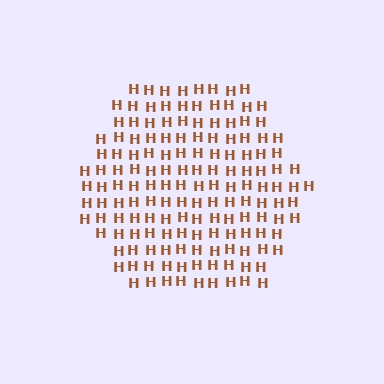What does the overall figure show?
The overall figure shows a hexagon.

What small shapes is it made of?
It is made of small letter H's.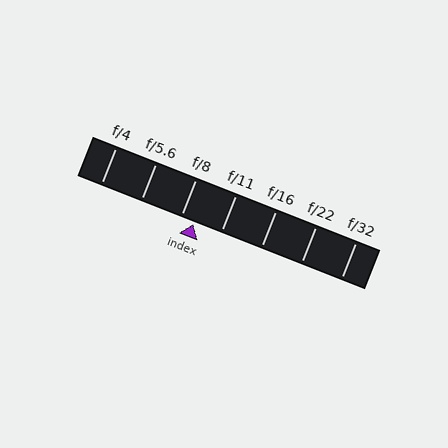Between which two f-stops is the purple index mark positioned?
The index mark is between f/8 and f/11.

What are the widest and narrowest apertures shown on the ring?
The widest aperture shown is f/4 and the narrowest is f/32.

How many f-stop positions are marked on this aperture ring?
There are 7 f-stop positions marked.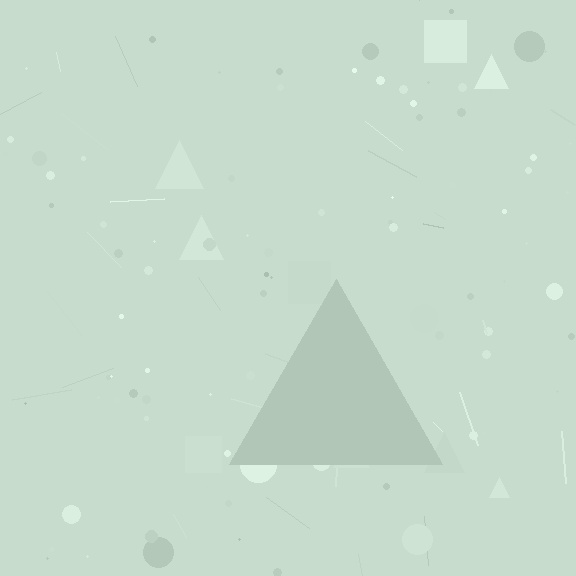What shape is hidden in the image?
A triangle is hidden in the image.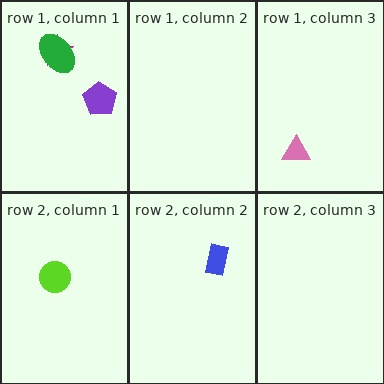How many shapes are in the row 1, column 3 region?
1.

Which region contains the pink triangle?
The row 1, column 3 region.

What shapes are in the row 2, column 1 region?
The lime circle.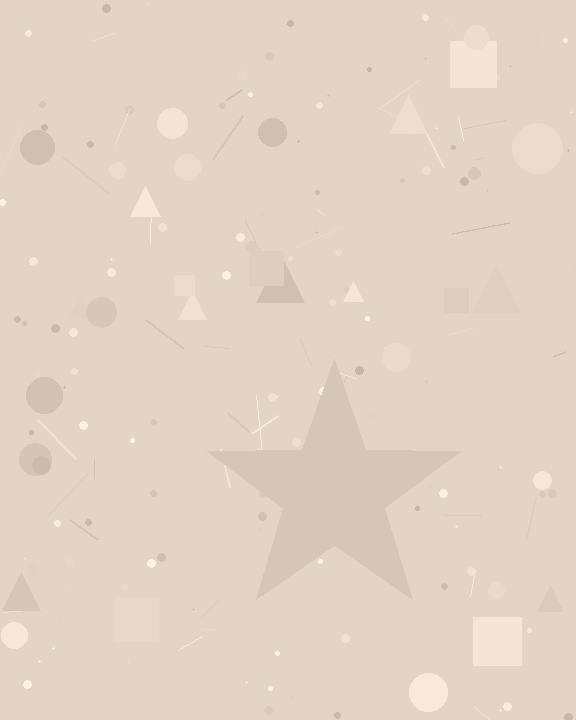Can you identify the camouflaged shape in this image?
The camouflaged shape is a star.